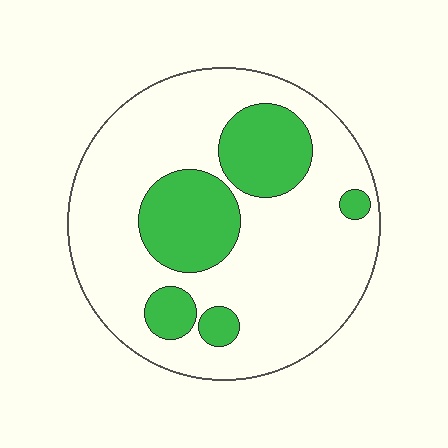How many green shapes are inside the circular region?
5.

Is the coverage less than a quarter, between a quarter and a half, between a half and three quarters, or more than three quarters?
Between a quarter and a half.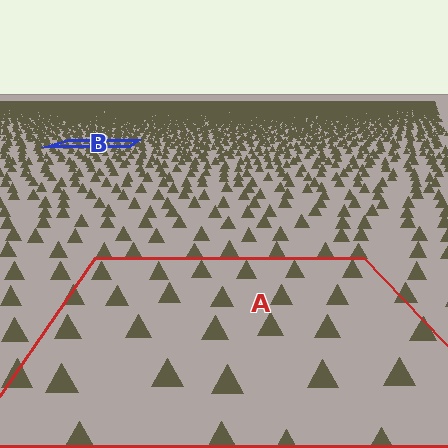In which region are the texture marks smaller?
The texture marks are smaller in region B, because it is farther away.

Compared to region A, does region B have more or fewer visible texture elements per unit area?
Region B has more texture elements per unit area — they are packed more densely because it is farther away.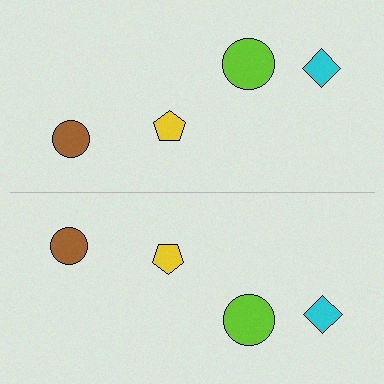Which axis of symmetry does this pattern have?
The pattern has a horizontal axis of symmetry running through the center of the image.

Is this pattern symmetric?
Yes, this pattern has bilateral (reflection) symmetry.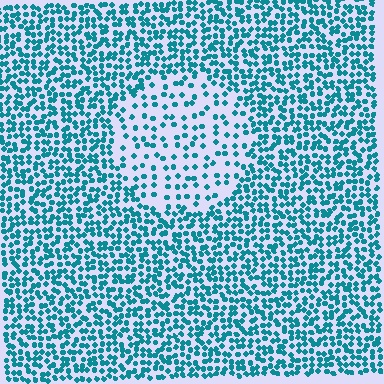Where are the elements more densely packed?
The elements are more densely packed outside the circle boundary.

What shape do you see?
I see a circle.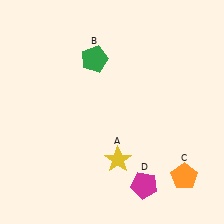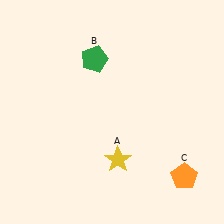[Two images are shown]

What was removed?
The magenta pentagon (D) was removed in Image 2.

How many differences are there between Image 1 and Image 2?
There is 1 difference between the two images.